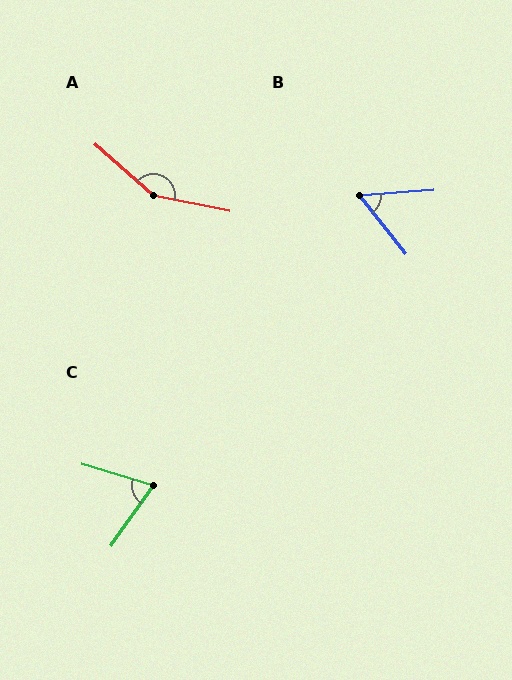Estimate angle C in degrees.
Approximately 72 degrees.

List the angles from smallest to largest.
B (56°), C (72°), A (150°).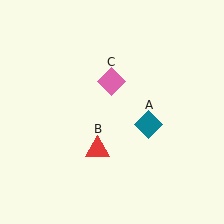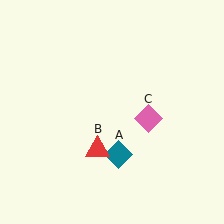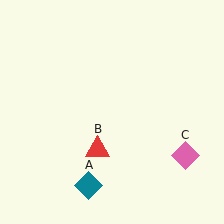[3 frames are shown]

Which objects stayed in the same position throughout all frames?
Red triangle (object B) remained stationary.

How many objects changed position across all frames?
2 objects changed position: teal diamond (object A), pink diamond (object C).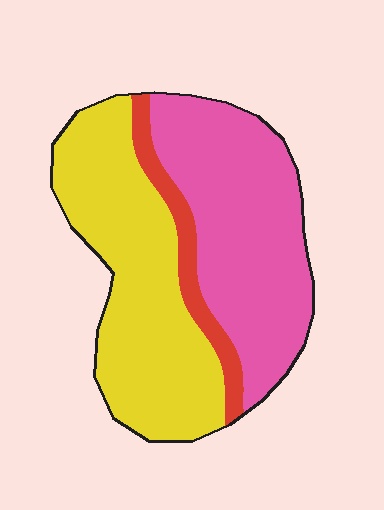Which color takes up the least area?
Red, at roughly 10%.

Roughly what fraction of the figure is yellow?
Yellow takes up about one half (1/2) of the figure.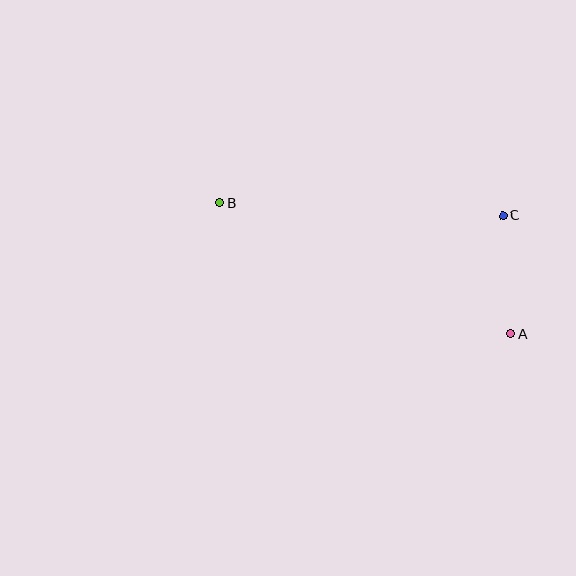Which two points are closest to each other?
Points A and C are closest to each other.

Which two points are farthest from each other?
Points A and B are farthest from each other.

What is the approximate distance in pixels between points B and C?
The distance between B and C is approximately 284 pixels.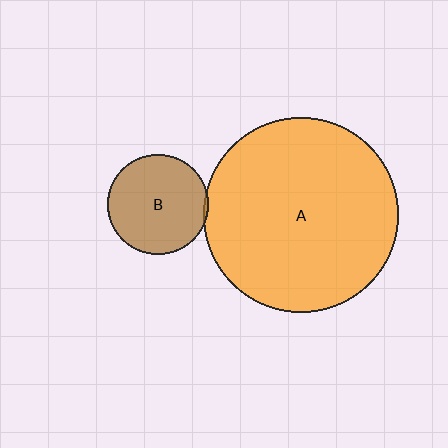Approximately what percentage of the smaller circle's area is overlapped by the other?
Approximately 5%.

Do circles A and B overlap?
Yes.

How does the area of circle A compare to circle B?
Approximately 3.7 times.